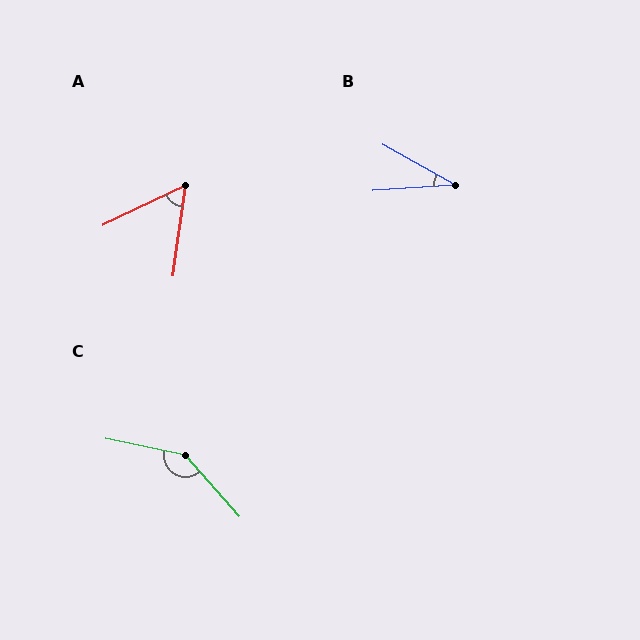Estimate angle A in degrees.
Approximately 56 degrees.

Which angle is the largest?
C, at approximately 143 degrees.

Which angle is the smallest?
B, at approximately 33 degrees.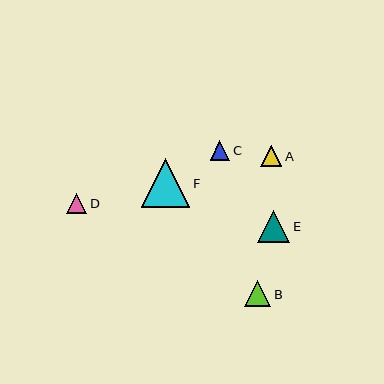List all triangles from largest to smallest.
From largest to smallest: F, E, B, A, D, C.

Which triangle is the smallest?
Triangle C is the smallest with a size of approximately 19 pixels.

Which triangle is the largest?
Triangle F is the largest with a size of approximately 48 pixels.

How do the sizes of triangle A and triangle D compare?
Triangle A and triangle D are approximately the same size.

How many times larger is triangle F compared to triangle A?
Triangle F is approximately 2.3 times the size of triangle A.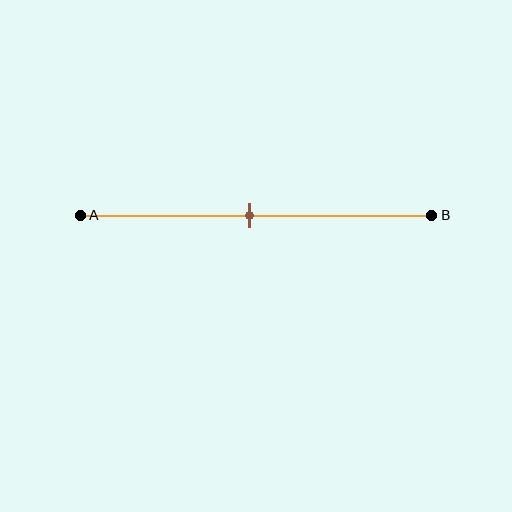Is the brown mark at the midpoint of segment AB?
Yes, the mark is approximately at the midpoint.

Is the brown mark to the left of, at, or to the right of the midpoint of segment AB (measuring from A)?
The brown mark is approximately at the midpoint of segment AB.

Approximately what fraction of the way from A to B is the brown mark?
The brown mark is approximately 50% of the way from A to B.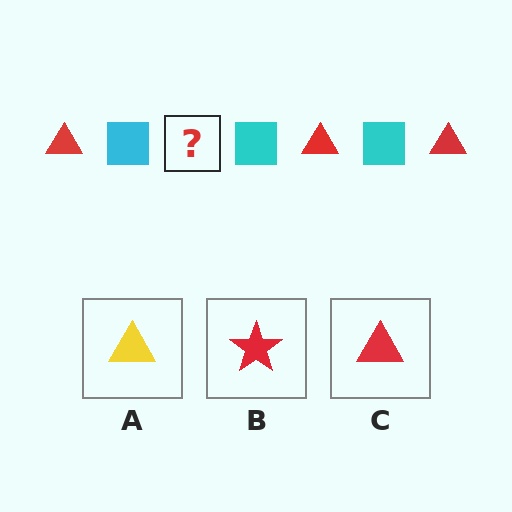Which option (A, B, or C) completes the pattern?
C.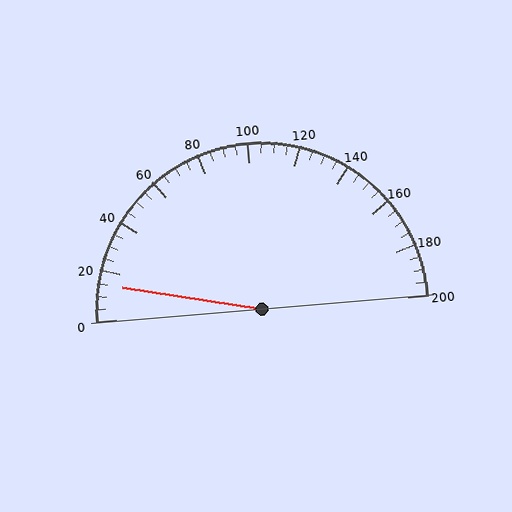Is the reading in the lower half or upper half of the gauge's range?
The reading is in the lower half of the range (0 to 200).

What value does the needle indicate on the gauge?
The needle indicates approximately 15.